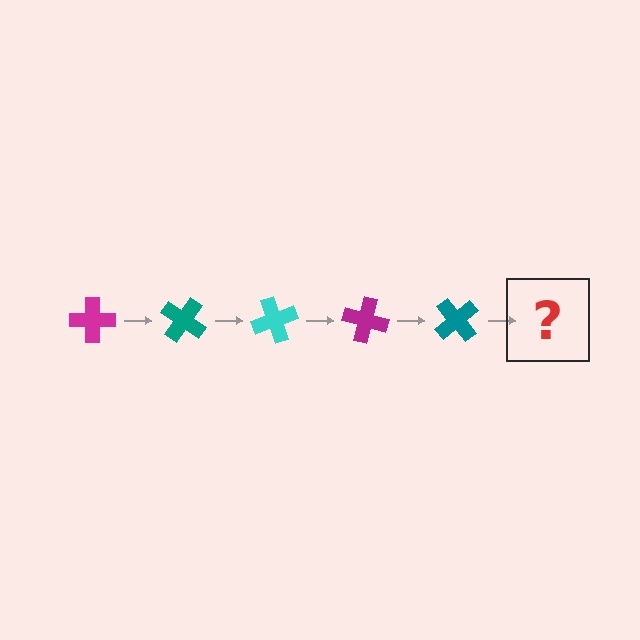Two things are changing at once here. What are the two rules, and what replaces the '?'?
The two rules are that it rotates 35 degrees each step and the color cycles through magenta, teal, and cyan. The '?' should be a cyan cross, rotated 175 degrees from the start.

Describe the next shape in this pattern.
It should be a cyan cross, rotated 175 degrees from the start.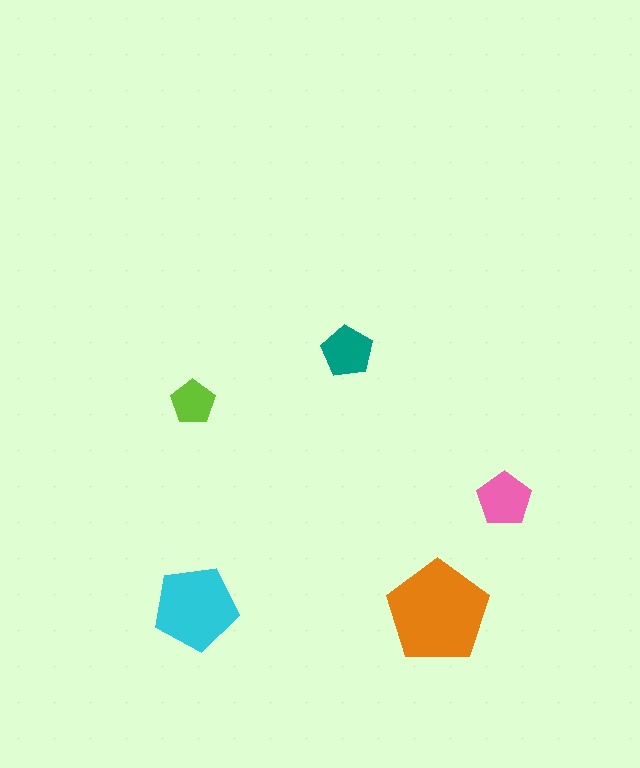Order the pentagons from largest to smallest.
the orange one, the cyan one, the pink one, the teal one, the lime one.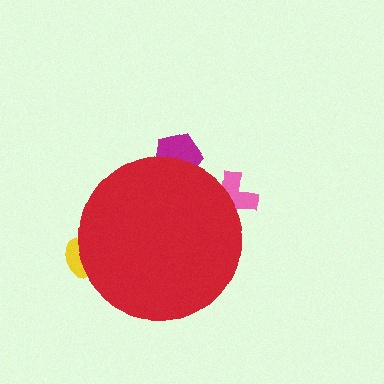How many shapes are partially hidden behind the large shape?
3 shapes are partially hidden.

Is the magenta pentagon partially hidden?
Yes, the magenta pentagon is partially hidden behind the red circle.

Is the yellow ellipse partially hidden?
Yes, the yellow ellipse is partially hidden behind the red circle.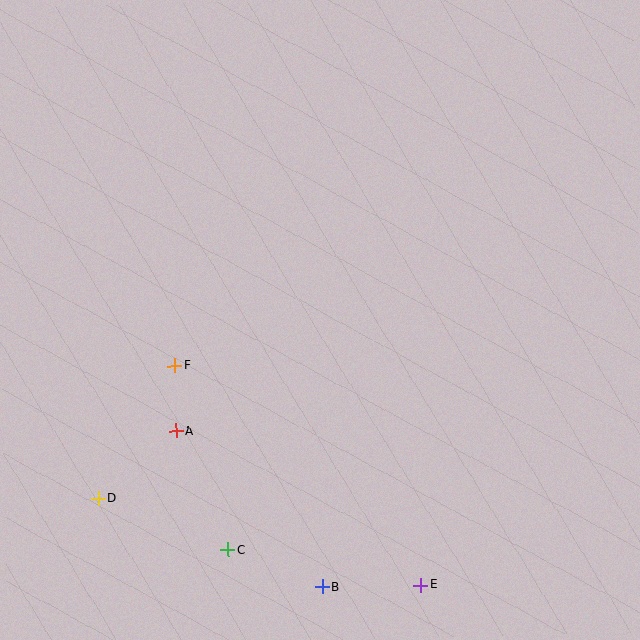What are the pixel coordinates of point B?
Point B is at (322, 587).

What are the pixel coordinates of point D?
Point D is at (99, 498).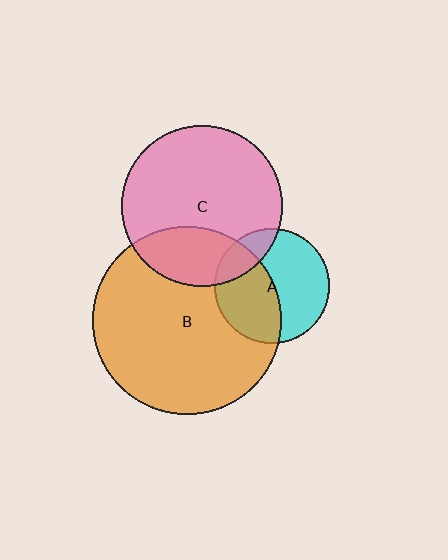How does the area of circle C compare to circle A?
Approximately 2.0 times.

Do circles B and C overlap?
Yes.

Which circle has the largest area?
Circle B (orange).